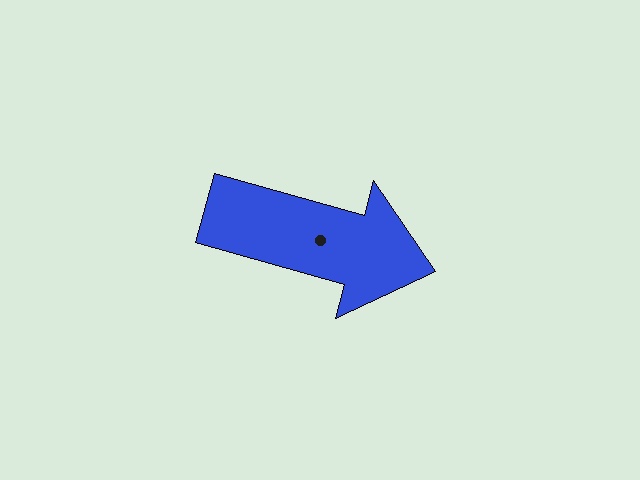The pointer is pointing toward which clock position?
Roughly 4 o'clock.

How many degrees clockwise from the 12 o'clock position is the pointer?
Approximately 105 degrees.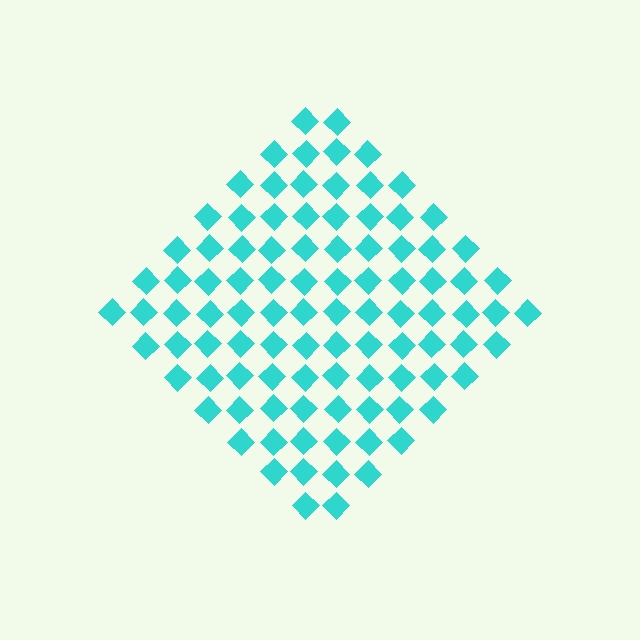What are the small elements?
The small elements are diamonds.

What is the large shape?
The large shape is a diamond.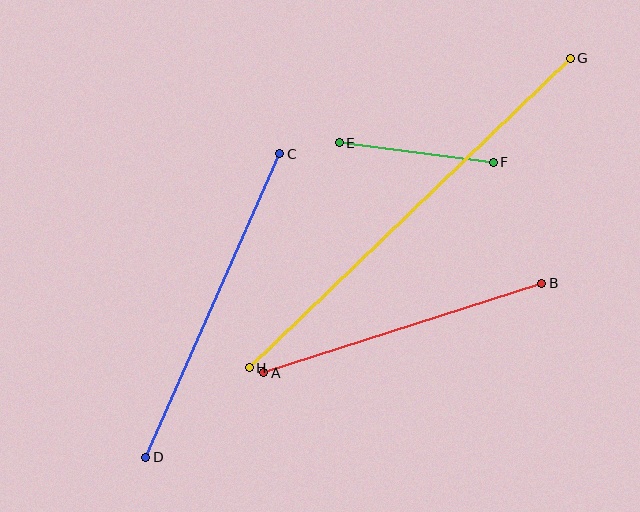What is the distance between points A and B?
The distance is approximately 292 pixels.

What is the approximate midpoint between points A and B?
The midpoint is at approximately (403, 328) pixels.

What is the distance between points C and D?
The distance is approximately 332 pixels.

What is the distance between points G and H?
The distance is approximately 446 pixels.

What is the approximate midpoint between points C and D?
The midpoint is at approximately (213, 306) pixels.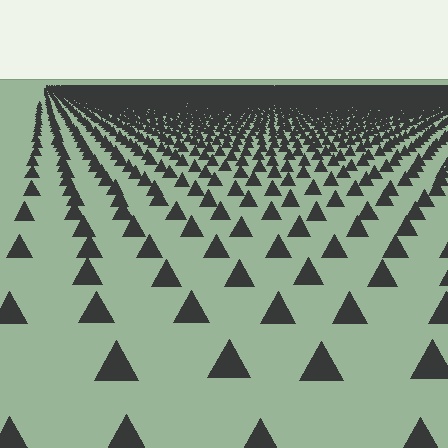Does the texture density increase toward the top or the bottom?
Density increases toward the top.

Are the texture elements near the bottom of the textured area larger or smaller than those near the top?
Larger. Near the bottom, elements are closer to the viewer and appear at a bigger on-screen size.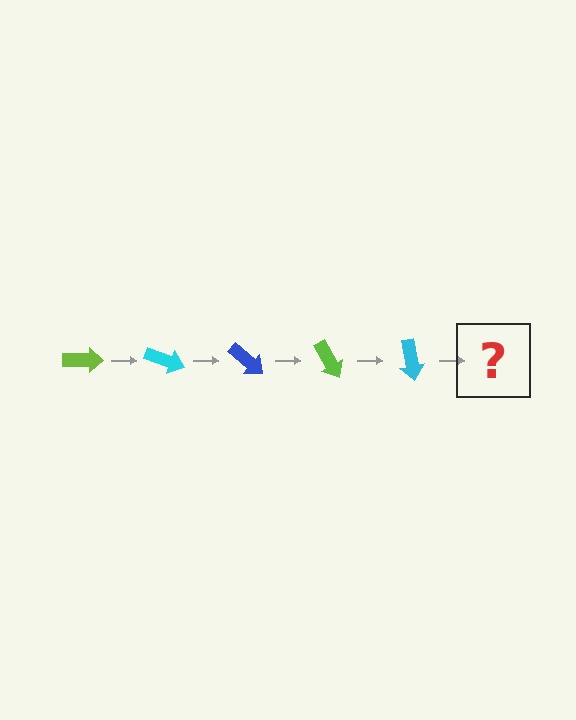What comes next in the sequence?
The next element should be a blue arrow, rotated 100 degrees from the start.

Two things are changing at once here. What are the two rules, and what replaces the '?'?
The two rules are that it rotates 20 degrees each step and the color cycles through lime, cyan, and blue. The '?' should be a blue arrow, rotated 100 degrees from the start.